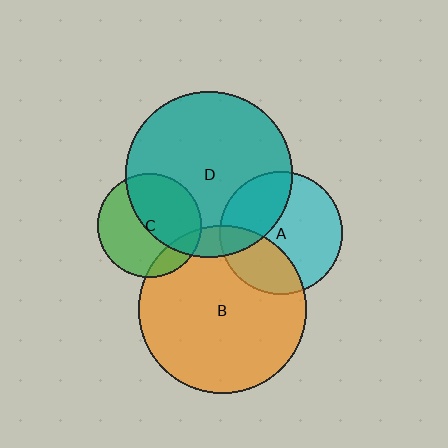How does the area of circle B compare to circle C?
Approximately 2.6 times.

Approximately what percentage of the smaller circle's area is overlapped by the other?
Approximately 15%.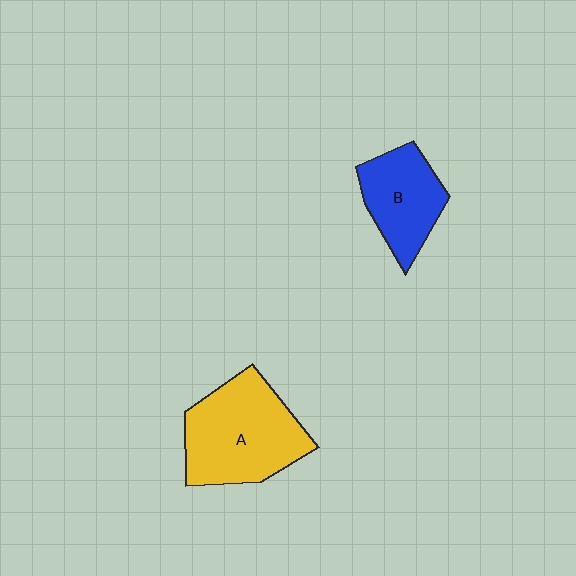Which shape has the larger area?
Shape A (yellow).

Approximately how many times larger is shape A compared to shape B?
Approximately 1.5 times.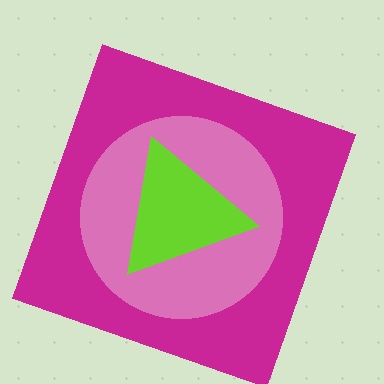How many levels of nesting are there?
3.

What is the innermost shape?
The lime triangle.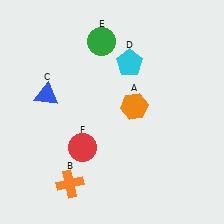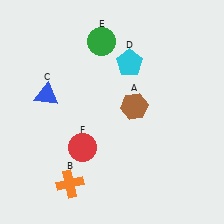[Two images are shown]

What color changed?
The hexagon (A) changed from orange in Image 1 to brown in Image 2.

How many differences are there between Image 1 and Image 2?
There is 1 difference between the two images.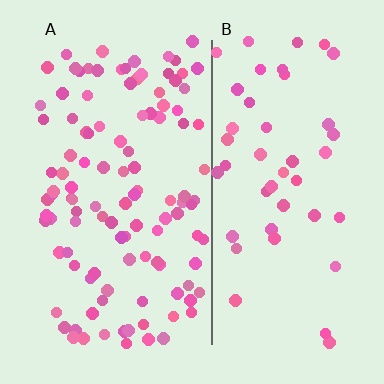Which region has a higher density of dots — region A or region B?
A (the left).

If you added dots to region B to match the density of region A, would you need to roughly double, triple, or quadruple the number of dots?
Approximately double.